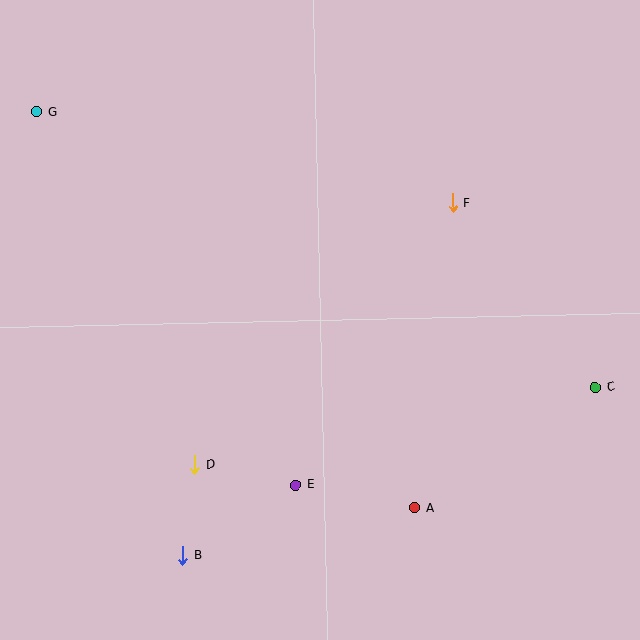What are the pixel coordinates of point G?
Point G is at (37, 112).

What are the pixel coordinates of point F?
Point F is at (453, 203).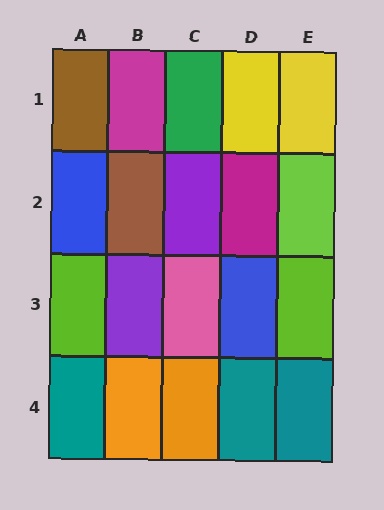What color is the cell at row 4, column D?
Teal.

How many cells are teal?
3 cells are teal.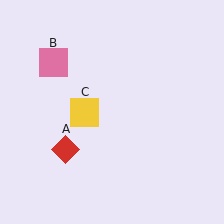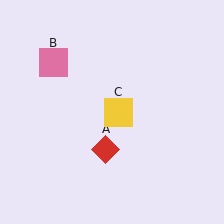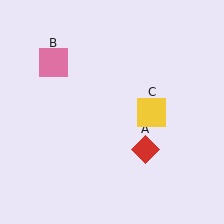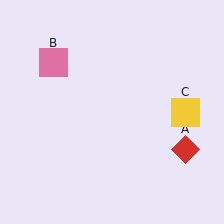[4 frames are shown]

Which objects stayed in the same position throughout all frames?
Pink square (object B) remained stationary.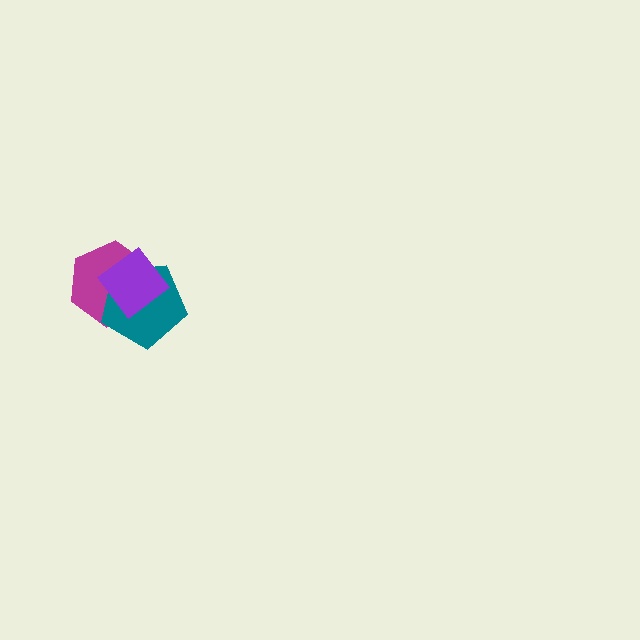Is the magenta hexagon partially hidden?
Yes, it is partially covered by another shape.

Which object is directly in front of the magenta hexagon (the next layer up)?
The teal pentagon is directly in front of the magenta hexagon.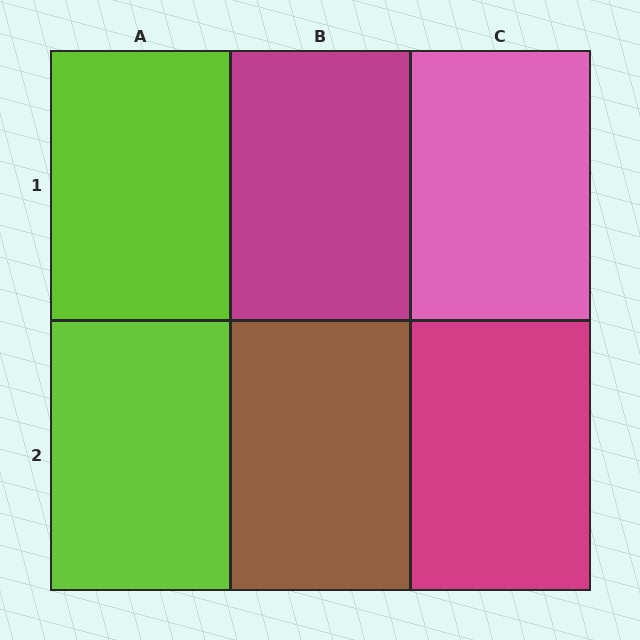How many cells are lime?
2 cells are lime.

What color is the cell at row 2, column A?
Lime.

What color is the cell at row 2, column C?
Magenta.